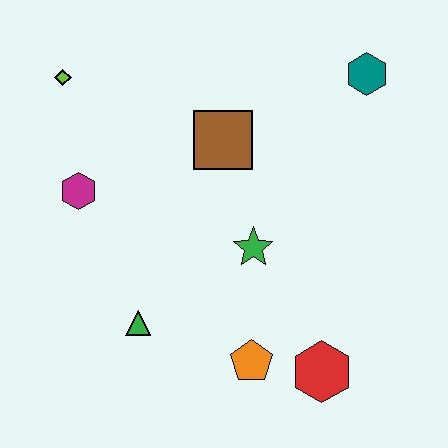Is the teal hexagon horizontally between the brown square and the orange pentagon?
No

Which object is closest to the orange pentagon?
The red hexagon is closest to the orange pentagon.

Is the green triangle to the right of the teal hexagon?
No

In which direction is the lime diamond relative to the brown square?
The lime diamond is to the left of the brown square.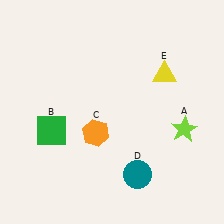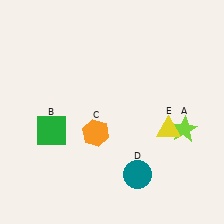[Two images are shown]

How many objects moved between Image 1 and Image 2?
1 object moved between the two images.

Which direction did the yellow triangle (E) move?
The yellow triangle (E) moved down.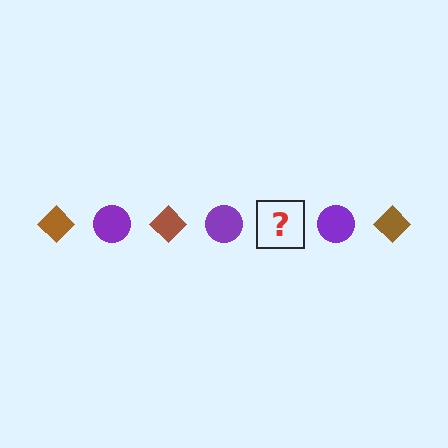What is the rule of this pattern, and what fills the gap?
The rule is that the pattern alternates between brown diamond and purple circle. The gap should be filled with a brown diamond.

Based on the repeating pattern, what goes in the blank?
The blank should be a brown diamond.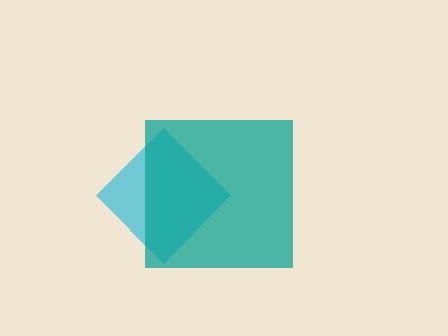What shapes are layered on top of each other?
The layered shapes are: a cyan diamond, a teal square.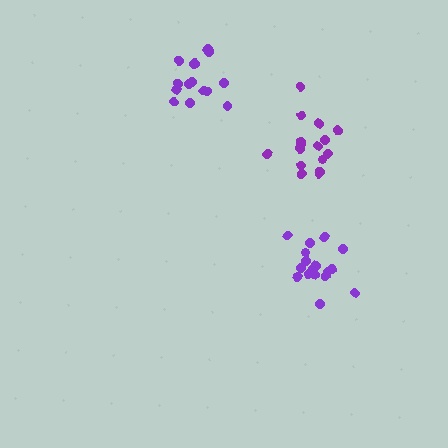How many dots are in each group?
Group 1: 16 dots, Group 2: 15 dots, Group 3: 19 dots (50 total).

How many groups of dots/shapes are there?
There are 3 groups.